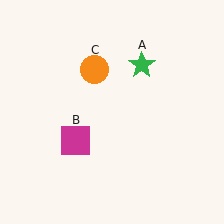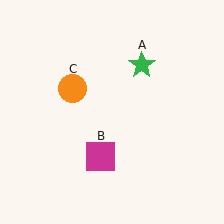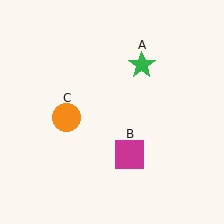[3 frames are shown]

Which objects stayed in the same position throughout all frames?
Green star (object A) remained stationary.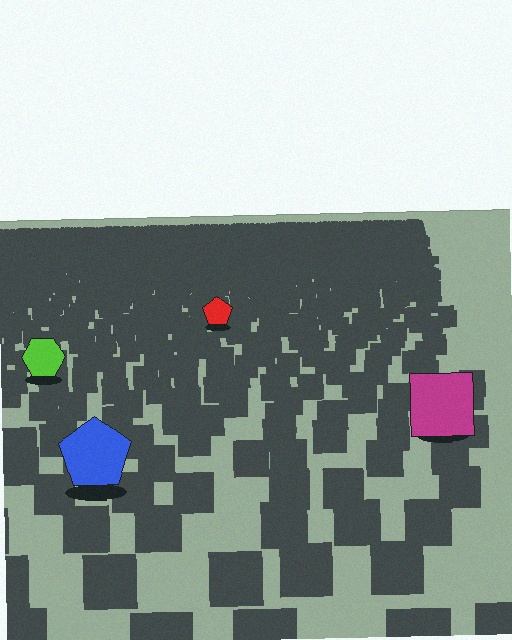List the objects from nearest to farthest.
From nearest to farthest: the blue pentagon, the magenta square, the lime hexagon, the red pentagon.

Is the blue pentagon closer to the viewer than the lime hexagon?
Yes. The blue pentagon is closer — you can tell from the texture gradient: the ground texture is coarser near it.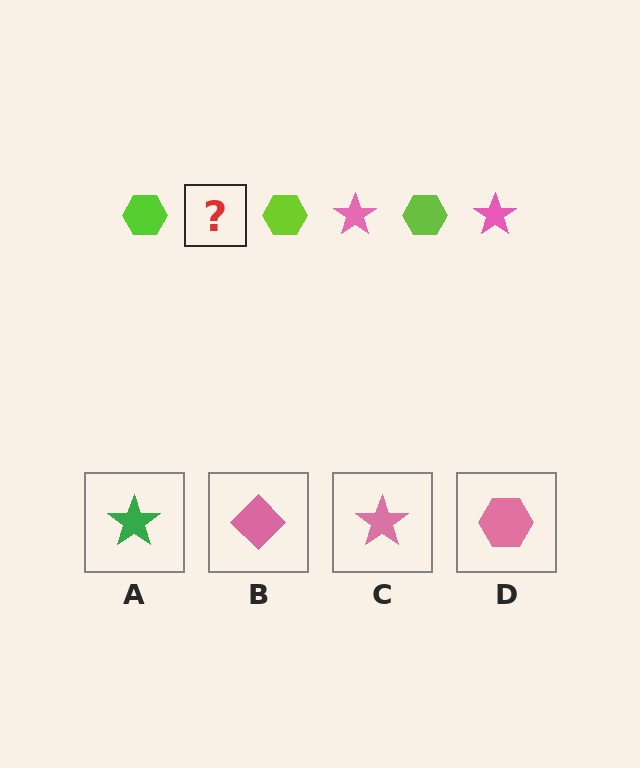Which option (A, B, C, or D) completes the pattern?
C.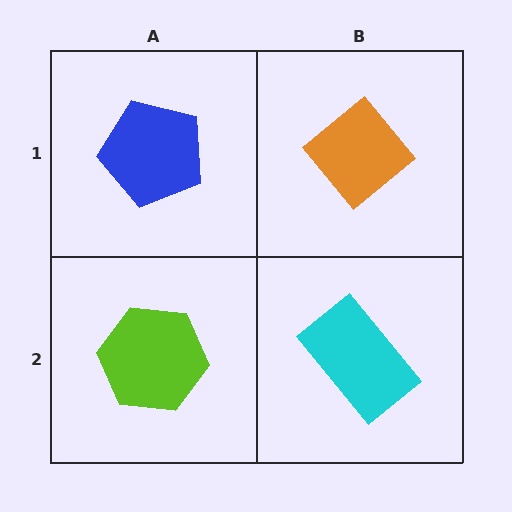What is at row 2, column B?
A cyan rectangle.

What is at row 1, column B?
An orange diamond.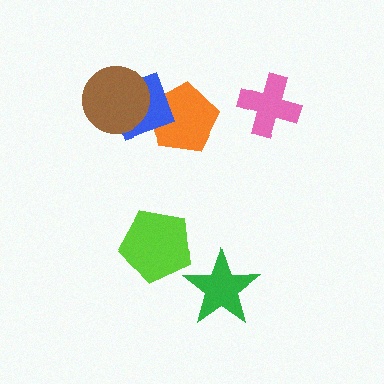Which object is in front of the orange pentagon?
The blue diamond is in front of the orange pentagon.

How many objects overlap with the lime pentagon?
0 objects overlap with the lime pentagon.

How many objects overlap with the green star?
0 objects overlap with the green star.